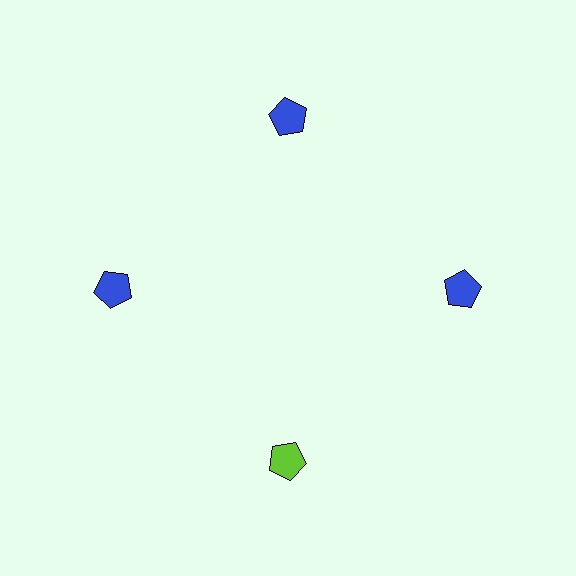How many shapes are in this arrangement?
There are 4 shapes arranged in a ring pattern.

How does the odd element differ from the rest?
It has a different color: lime instead of blue.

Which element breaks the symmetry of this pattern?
The lime pentagon at roughly the 6 o'clock position breaks the symmetry. All other shapes are blue pentagons.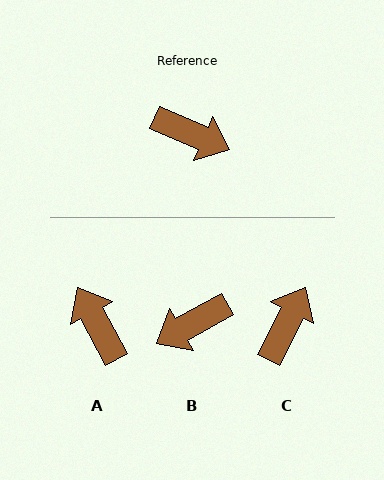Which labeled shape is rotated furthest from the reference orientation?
A, about 142 degrees away.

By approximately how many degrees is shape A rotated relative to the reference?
Approximately 142 degrees counter-clockwise.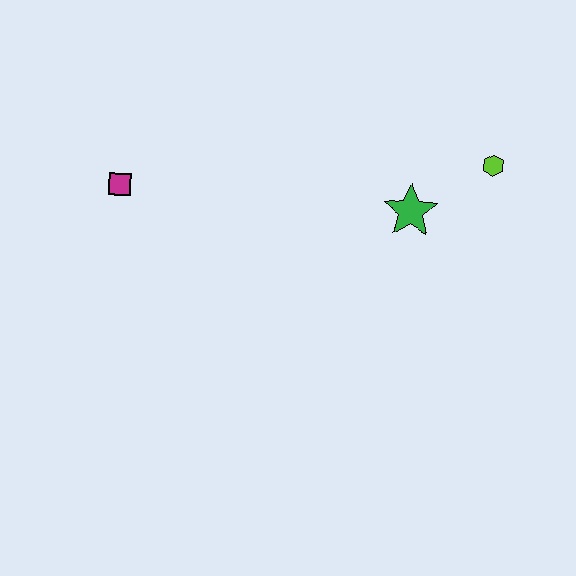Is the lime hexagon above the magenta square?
Yes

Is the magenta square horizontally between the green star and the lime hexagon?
No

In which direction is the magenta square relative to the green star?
The magenta square is to the left of the green star.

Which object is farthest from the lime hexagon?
The magenta square is farthest from the lime hexagon.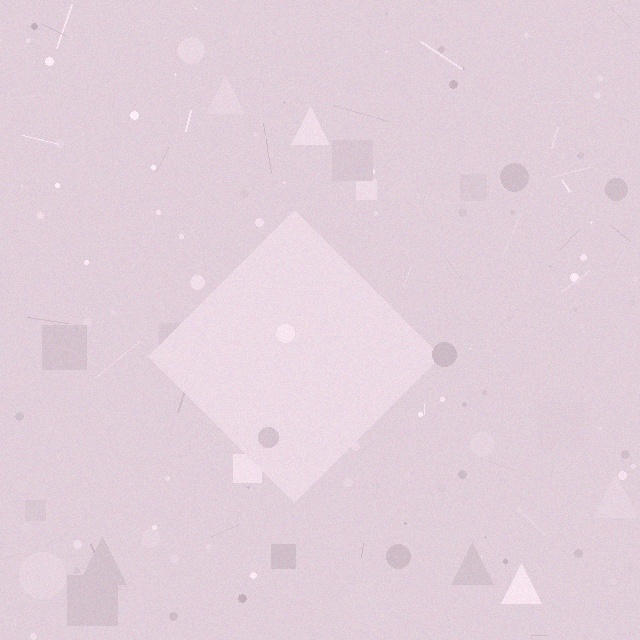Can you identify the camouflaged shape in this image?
The camouflaged shape is a diamond.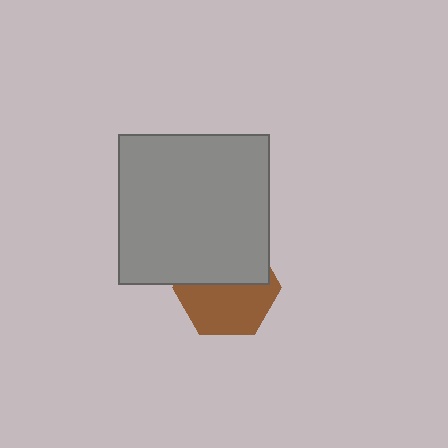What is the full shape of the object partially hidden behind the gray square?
The partially hidden object is a brown hexagon.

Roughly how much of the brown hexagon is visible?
About half of it is visible (roughly 54%).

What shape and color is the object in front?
The object in front is a gray square.